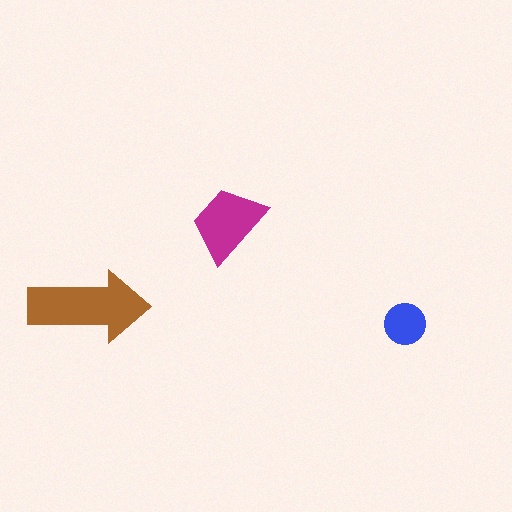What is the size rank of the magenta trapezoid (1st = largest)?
2nd.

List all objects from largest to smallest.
The brown arrow, the magenta trapezoid, the blue circle.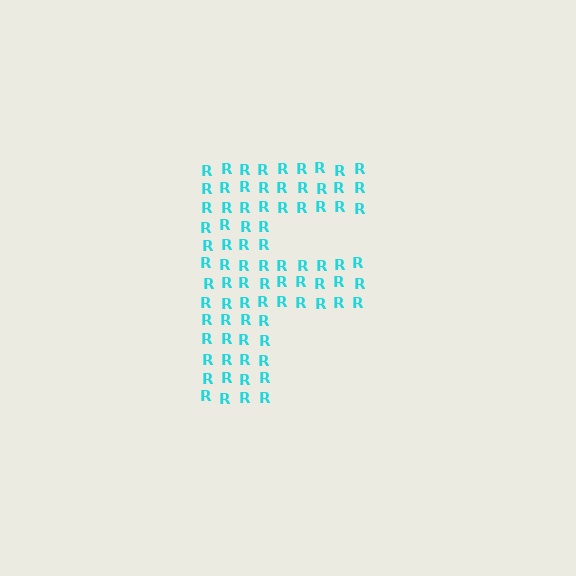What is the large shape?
The large shape is the letter F.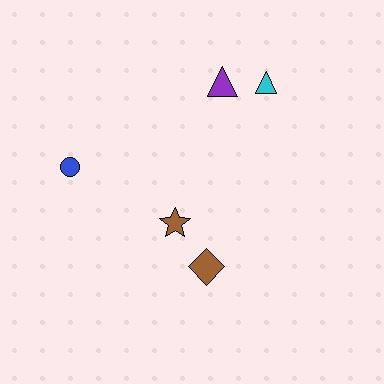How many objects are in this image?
There are 5 objects.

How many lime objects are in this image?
There are no lime objects.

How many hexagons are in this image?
There are no hexagons.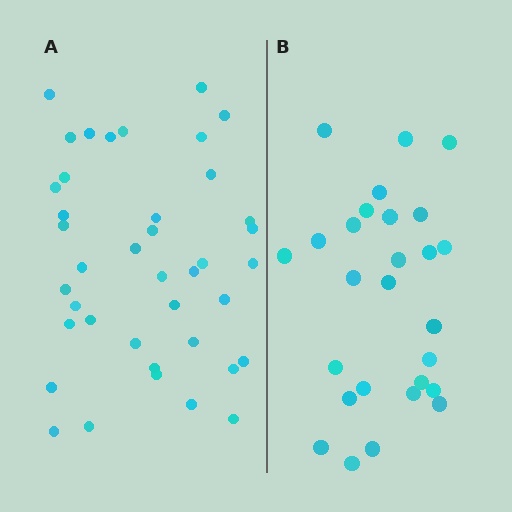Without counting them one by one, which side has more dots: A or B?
Region A (the left region) has more dots.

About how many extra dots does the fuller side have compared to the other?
Region A has approximately 15 more dots than region B.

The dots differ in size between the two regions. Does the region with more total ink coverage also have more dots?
No. Region B has more total ink coverage because its dots are larger, but region A actually contains more individual dots. Total area can be misleading — the number of items is what matters here.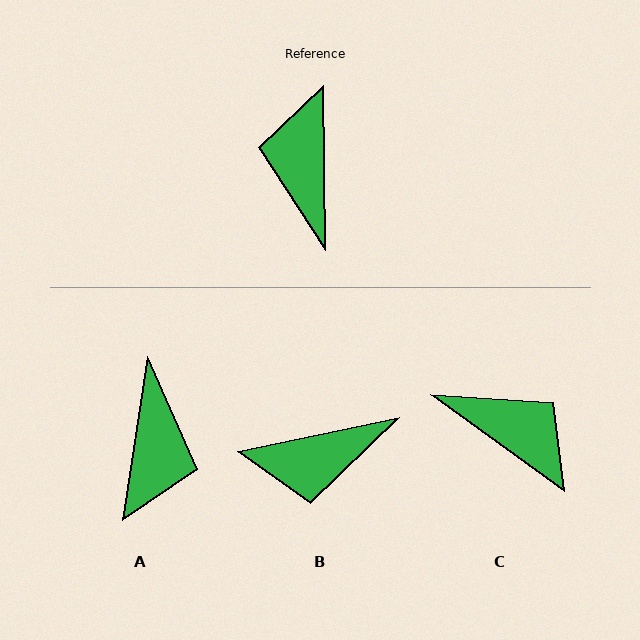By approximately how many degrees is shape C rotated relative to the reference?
Approximately 127 degrees clockwise.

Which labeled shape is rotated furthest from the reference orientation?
A, about 171 degrees away.